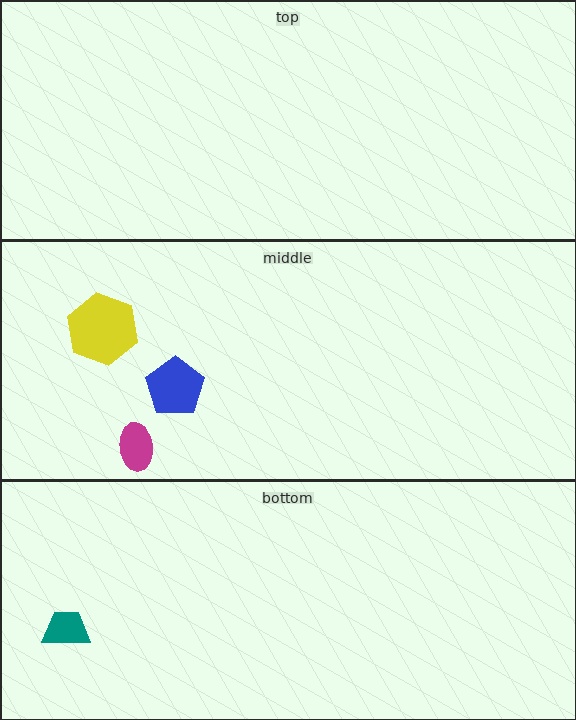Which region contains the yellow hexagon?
The middle region.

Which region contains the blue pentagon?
The middle region.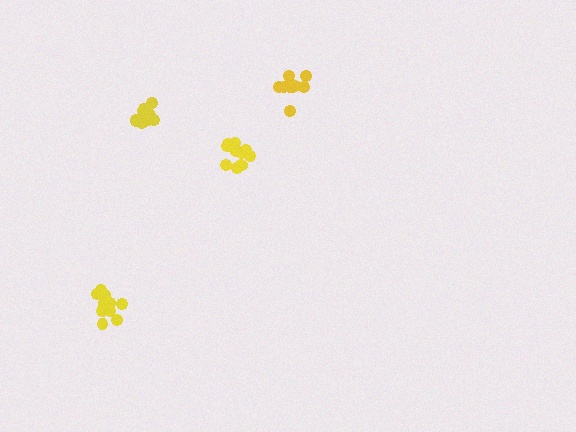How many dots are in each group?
Group 1: 14 dots, Group 2: 11 dots, Group 3: 15 dots, Group 4: 15 dots (55 total).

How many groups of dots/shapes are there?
There are 4 groups.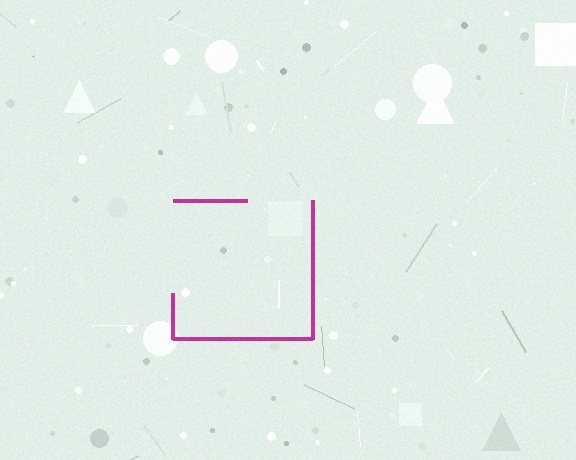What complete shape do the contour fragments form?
The contour fragments form a square.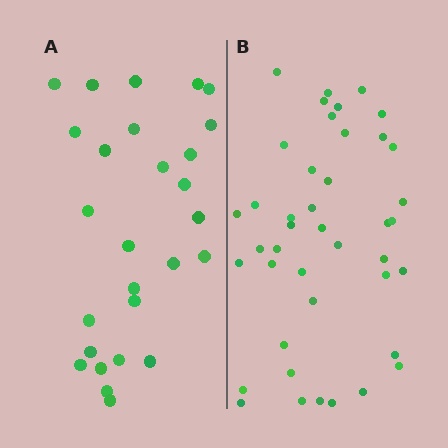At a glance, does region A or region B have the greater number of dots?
Region B (the right region) has more dots.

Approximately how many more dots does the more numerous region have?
Region B has approximately 15 more dots than region A.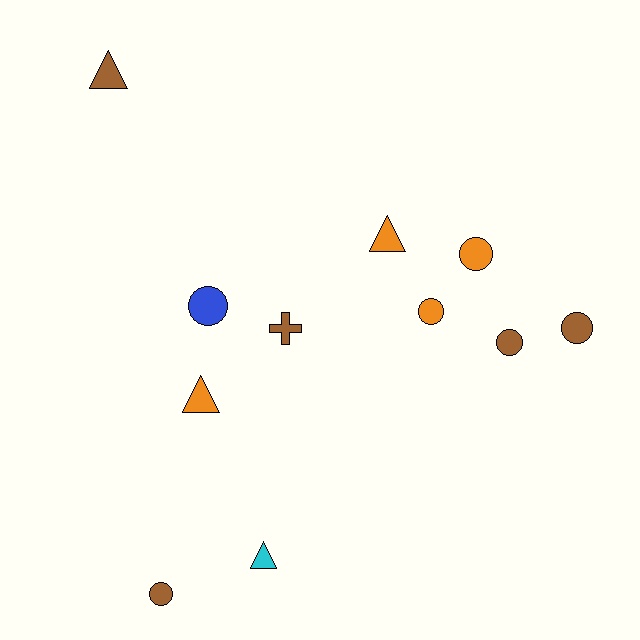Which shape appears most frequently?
Circle, with 6 objects.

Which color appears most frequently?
Brown, with 5 objects.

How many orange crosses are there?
There are no orange crosses.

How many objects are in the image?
There are 11 objects.